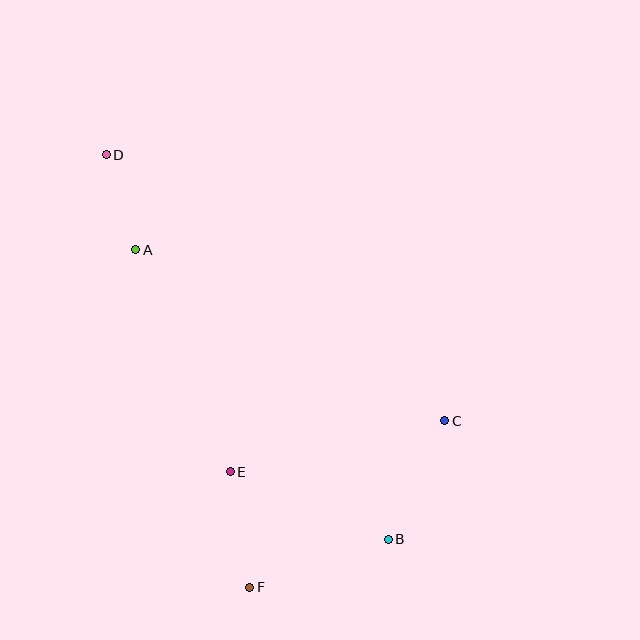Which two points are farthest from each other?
Points B and D are farthest from each other.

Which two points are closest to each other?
Points A and D are closest to each other.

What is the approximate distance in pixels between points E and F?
The distance between E and F is approximately 117 pixels.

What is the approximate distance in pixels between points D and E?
The distance between D and E is approximately 341 pixels.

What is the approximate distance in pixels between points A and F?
The distance between A and F is approximately 356 pixels.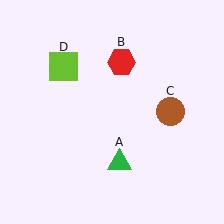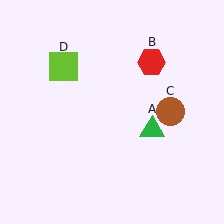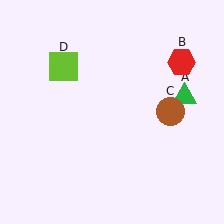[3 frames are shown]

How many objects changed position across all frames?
2 objects changed position: green triangle (object A), red hexagon (object B).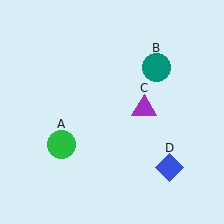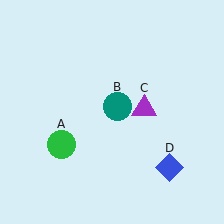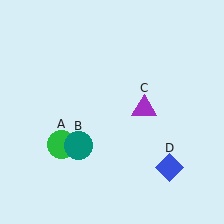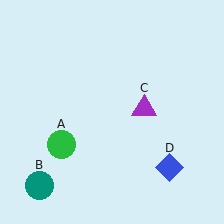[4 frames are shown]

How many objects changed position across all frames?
1 object changed position: teal circle (object B).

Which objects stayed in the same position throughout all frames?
Green circle (object A) and purple triangle (object C) and blue diamond (object D) remained stationary.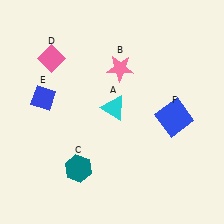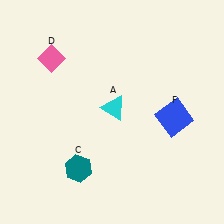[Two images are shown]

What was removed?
The pink star (B), the blue diamond (E) were removed in Image 2.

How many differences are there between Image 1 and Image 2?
There are 2 differences between the two images.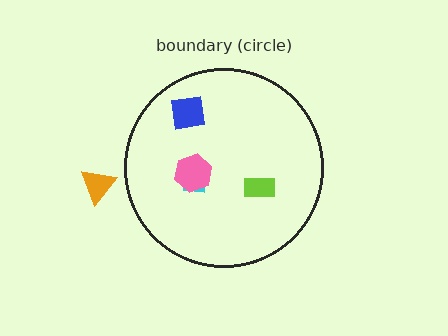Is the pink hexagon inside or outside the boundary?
Inside.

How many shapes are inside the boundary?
5 inside, 1 outside.